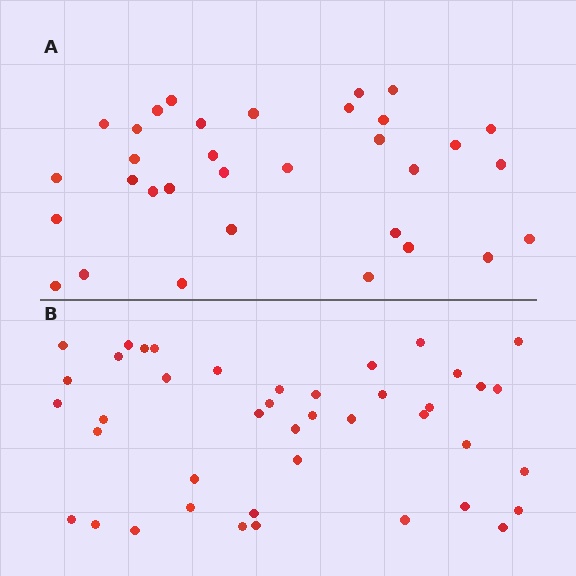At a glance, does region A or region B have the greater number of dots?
Region B (the bottom region) has more dots.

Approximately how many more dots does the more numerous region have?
Region B has roughly 8 or so more dots than region A.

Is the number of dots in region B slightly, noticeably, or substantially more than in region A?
Region B has noticeably more, but not dramatically so. The ratio is roughly 1.3 to 1.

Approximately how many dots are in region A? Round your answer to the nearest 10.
About 30 dots. (The exact count is 33, which rounds to 30.)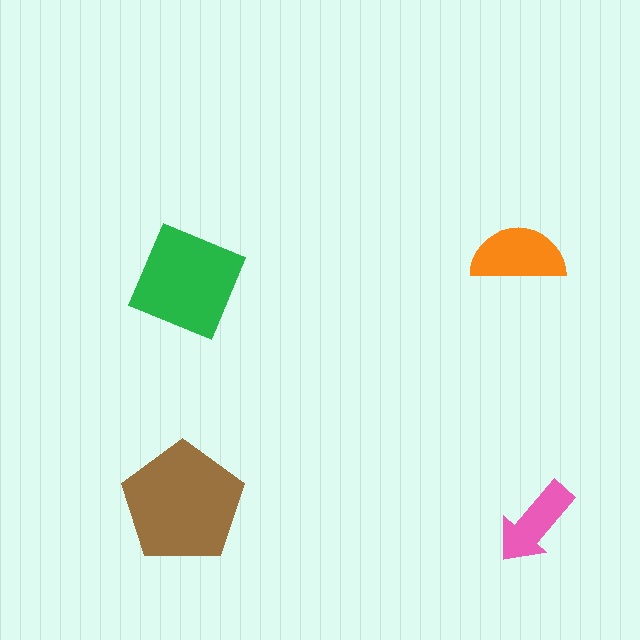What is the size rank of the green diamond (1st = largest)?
2nd.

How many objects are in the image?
There are 4 objects in the image.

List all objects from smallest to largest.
The pink arrow, the orange semicircle, the green diamond, the brown pentagon.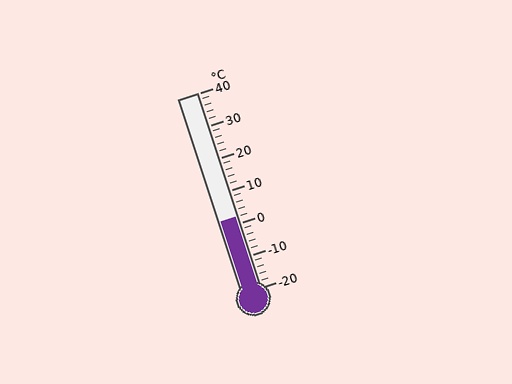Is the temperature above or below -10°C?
The temperature is above -10°C.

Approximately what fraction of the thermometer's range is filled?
The thermometer is filled to approximately 35% of its range.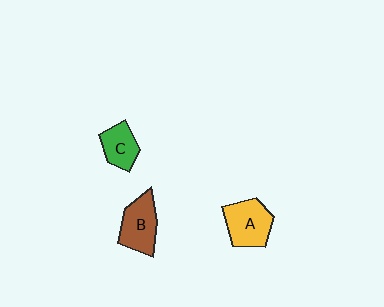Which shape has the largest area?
Shape A (yellow).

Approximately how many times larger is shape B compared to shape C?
Approximately 1.4 times.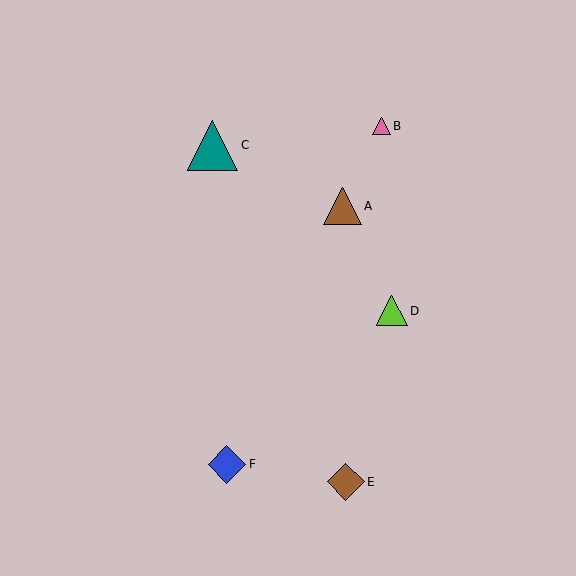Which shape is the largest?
The teal triangle (labeled C) is the largest.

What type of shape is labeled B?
Shape B is a pink triangle.